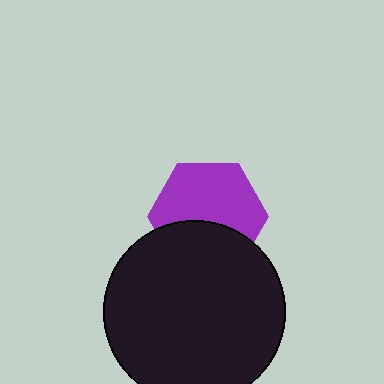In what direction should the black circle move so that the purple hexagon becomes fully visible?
The black circle should move down. That is the shortest direction to clear the overlap and leave the purple hexagon fully visible.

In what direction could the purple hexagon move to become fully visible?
The purple hexagon could move up. That would shift it out from behind the black circle entirely.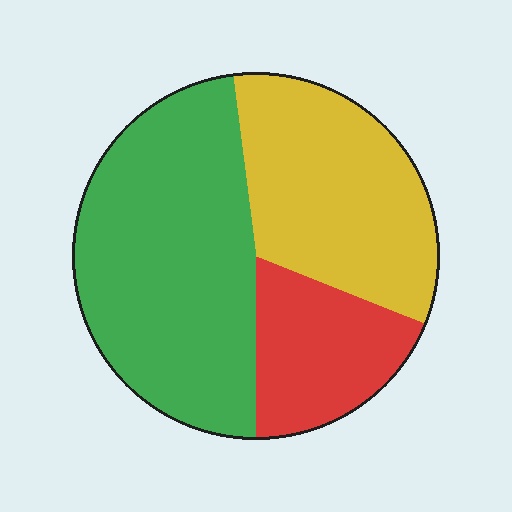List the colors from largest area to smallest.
From largest to smallest: green, yellow, red.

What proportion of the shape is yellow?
Yellow takes up between a quarter and a half of the shape.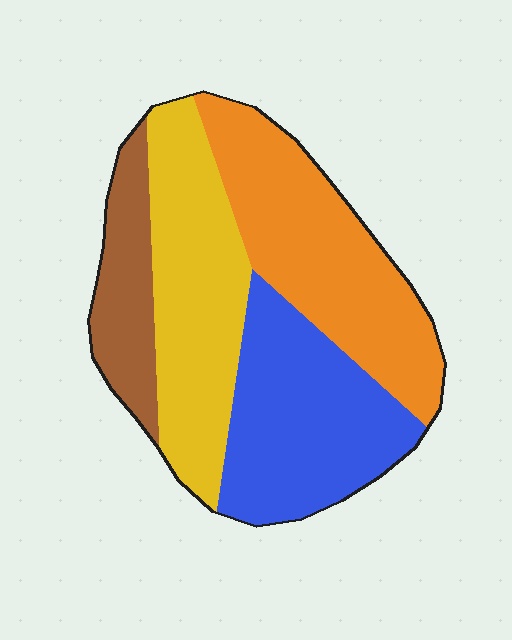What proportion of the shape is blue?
Blue covers 28% of the shape.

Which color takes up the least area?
Brown, at roughly 15%.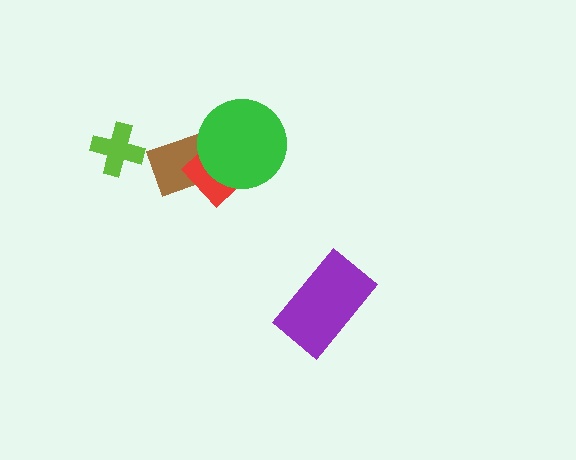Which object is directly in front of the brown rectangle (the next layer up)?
The red diamond is directly in front of the brown rectangle.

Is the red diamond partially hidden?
Yes, it is partially covered by another shape.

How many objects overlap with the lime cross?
0 objects overlap with the lime cross.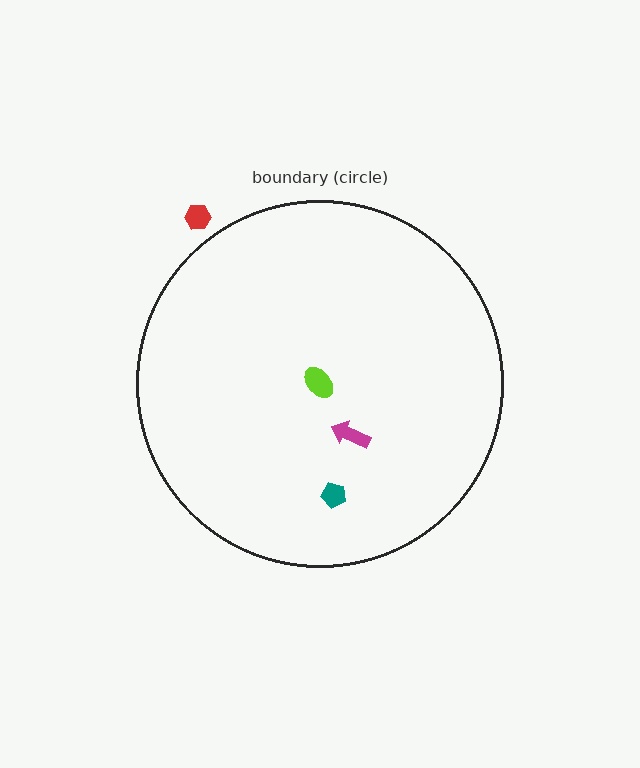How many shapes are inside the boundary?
3 inside, 1 outside.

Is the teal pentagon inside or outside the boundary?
Inside.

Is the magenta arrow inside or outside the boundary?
Inside.